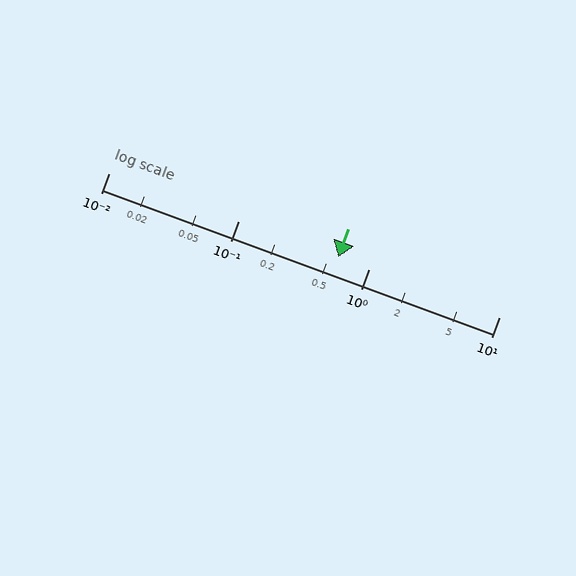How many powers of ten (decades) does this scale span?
The scale spans 3 decades, from 0.01 to 10.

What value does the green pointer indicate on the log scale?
The pointer indicates approximately 0.58.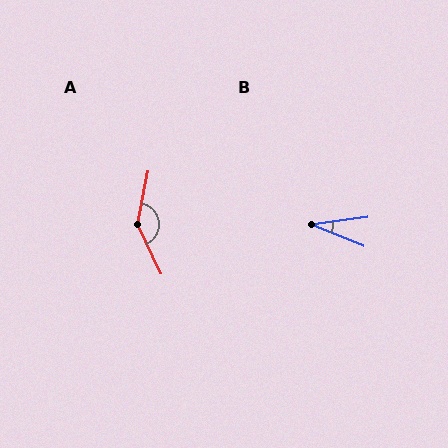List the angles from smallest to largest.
B (30°), A (143°).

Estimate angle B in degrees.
Approximately 30 degrees.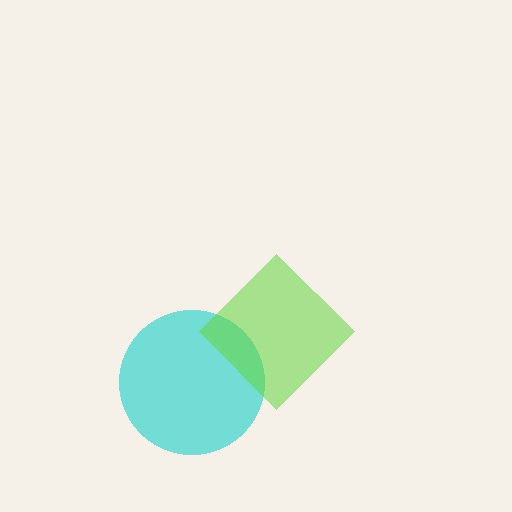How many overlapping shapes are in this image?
There are 2 overlapping shapes in the image.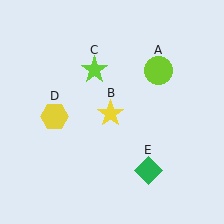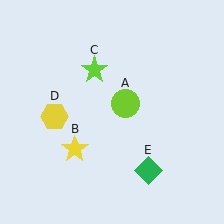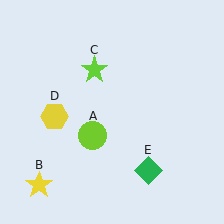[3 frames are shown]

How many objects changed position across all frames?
2 objects changed position: lime circle (object A), yellow star (object B).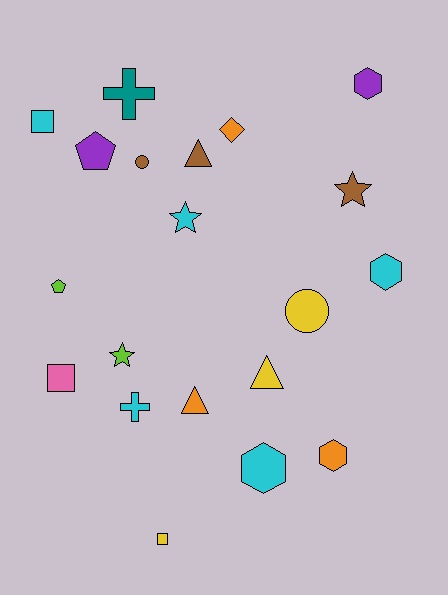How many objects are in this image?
There are 20 objects.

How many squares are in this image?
There are 3 squares.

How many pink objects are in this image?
There is 1 pink object.